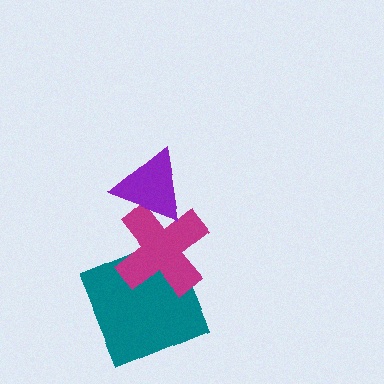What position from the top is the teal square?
The teal square is 3rd from the top.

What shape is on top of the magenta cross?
The purple triangle is on top of the magenta cross.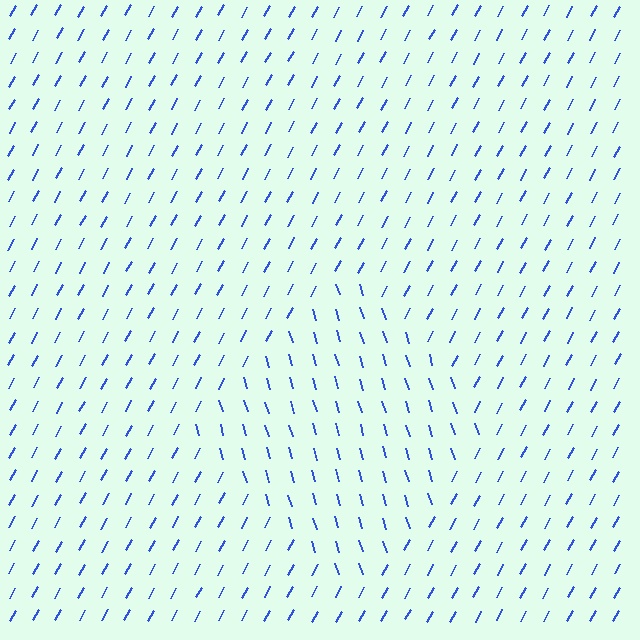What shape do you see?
I see a diamond.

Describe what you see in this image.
The image is filled with small blue line segments. A diamond region in the image has lines oriented differently from the surrounding lines, creating a visible texture boundary.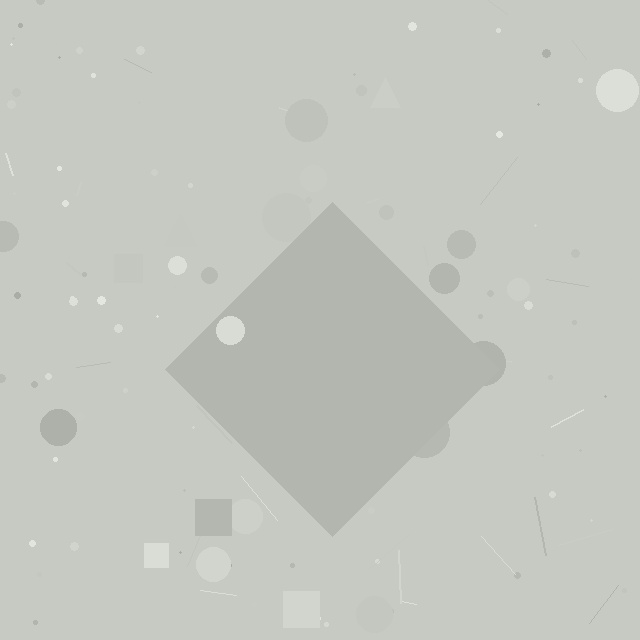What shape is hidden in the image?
A diamond is hidden in the image.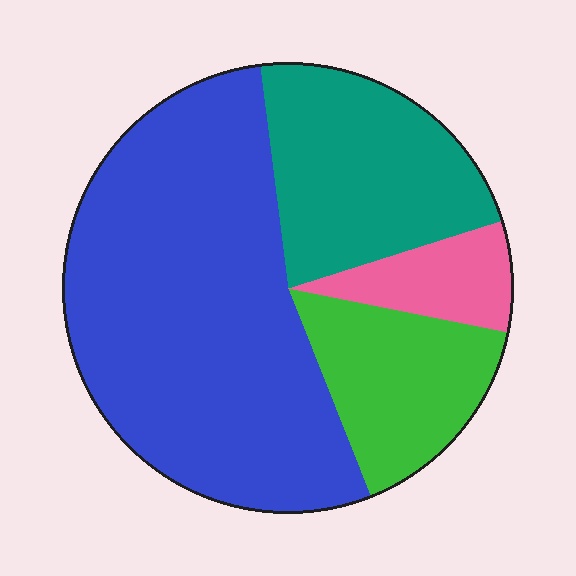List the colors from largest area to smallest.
From largest to smallest: blue, teal, green, pink.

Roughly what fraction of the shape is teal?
Teal takes up about one fifth (1/5) of the shape.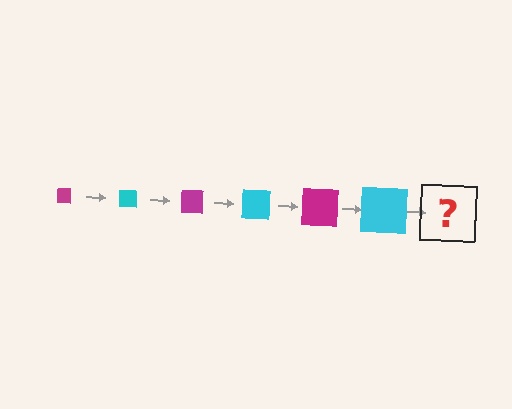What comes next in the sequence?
The next element should be a magenta square, larger than the previous one.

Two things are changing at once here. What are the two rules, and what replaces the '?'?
The two rules are that the square grows larger each step and the color cycles through magenta and cyan. The '?' should be a magenta square, larger than the previous one.